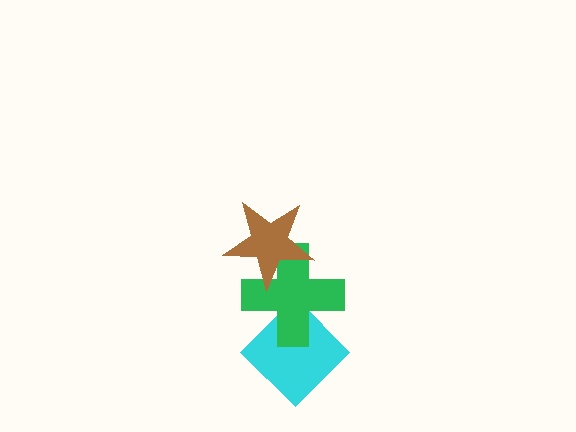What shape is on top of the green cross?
The brown star is on top of the green cross.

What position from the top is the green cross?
The green cross is 2nd from the top.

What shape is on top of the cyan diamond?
The green cross is on top of the cyan diamond.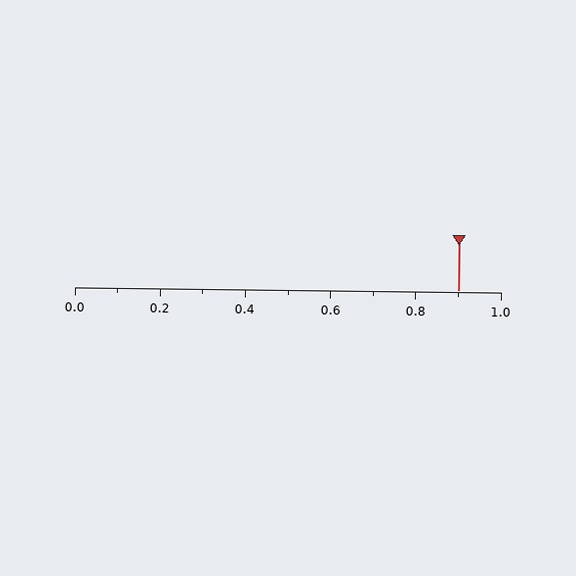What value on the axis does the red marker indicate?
The marker indicates approximately 0.9.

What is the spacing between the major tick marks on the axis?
The major ticks are spaced 0.2 apart.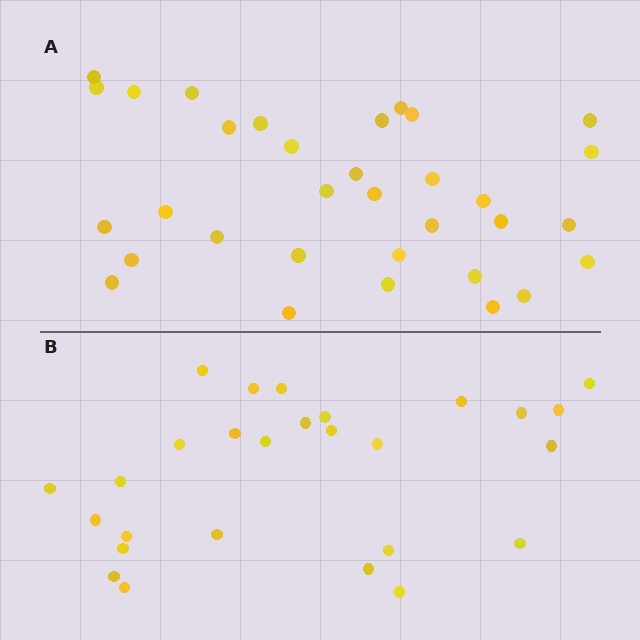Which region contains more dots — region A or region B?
Region A (the top region) has more dots.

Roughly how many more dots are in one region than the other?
Region A has about 6 more dots than region B.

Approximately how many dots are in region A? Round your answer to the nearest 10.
About 30 dots. (The exact count is 33, which rounds to 30.)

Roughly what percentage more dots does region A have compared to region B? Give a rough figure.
About 20% more.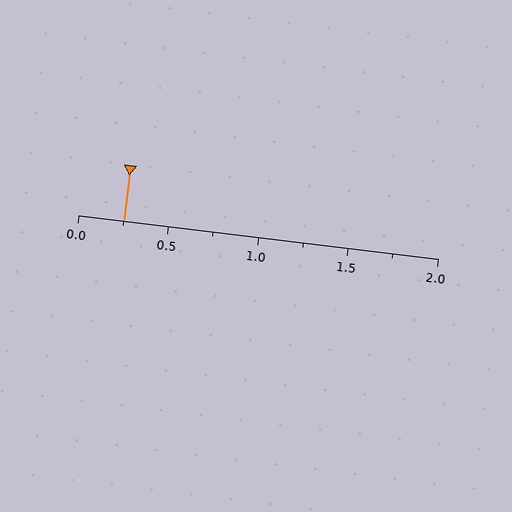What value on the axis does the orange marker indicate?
The marker indicates approximately 0.25.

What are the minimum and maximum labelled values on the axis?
The axis runs from 0.0 to 2.0.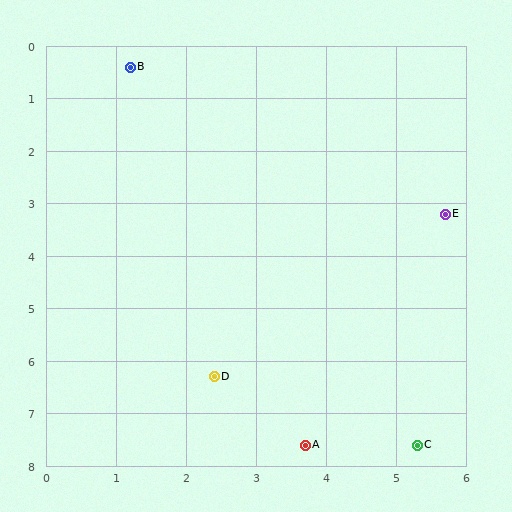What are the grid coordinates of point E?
Point E is at approximately (5.7, 3.2).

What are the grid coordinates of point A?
Point A is at approximately (3.7, 7.6).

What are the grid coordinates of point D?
Point D is at approximately (2.4, 6.3).